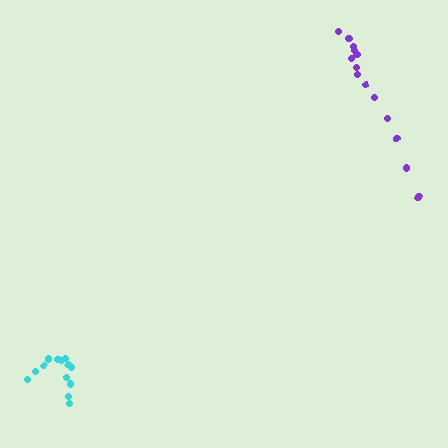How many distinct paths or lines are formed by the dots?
There are 2 distinct paths.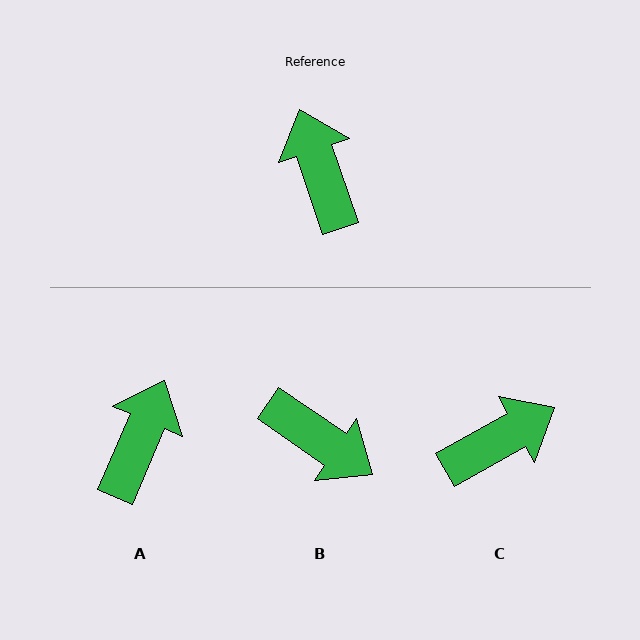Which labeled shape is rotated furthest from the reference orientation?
B, about 143 degrees away.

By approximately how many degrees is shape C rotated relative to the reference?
Approximately 79 degrees clockwise.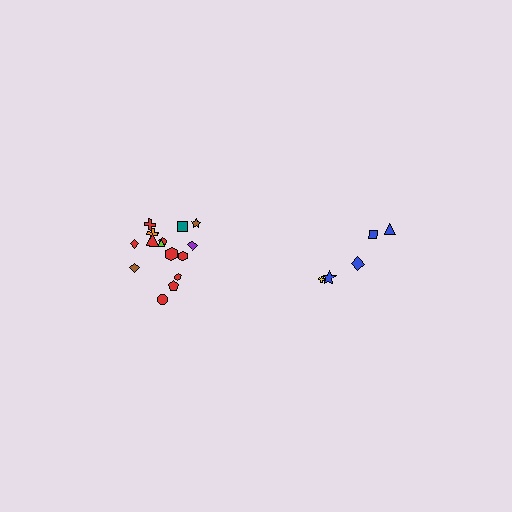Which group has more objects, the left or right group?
The left group.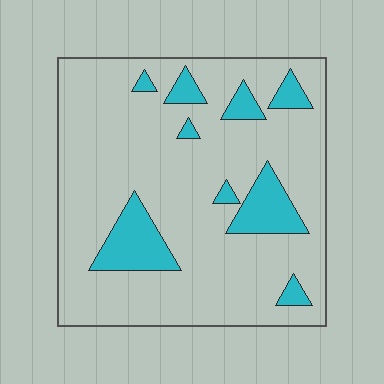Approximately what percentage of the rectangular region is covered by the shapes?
Approximately 15%.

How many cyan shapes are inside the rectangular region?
9.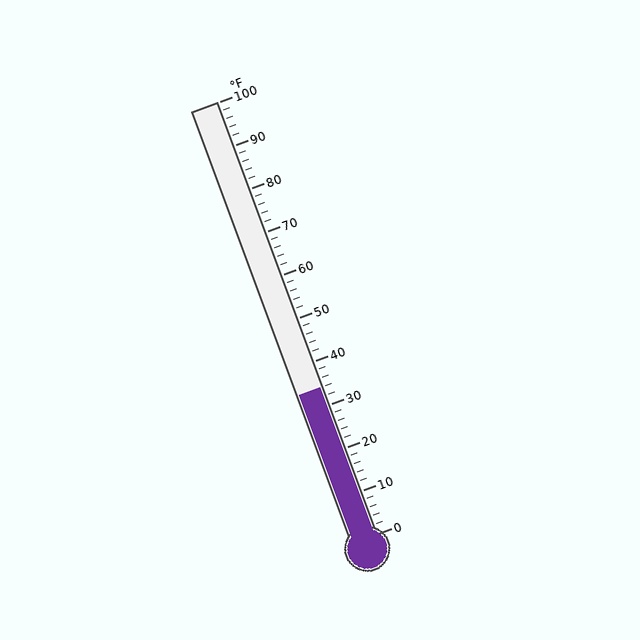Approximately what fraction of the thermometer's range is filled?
The thermometer is filled to approximately 35% of its range.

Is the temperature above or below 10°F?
The temperature is above 10°F.